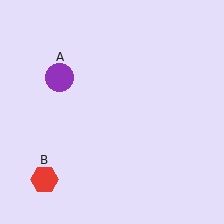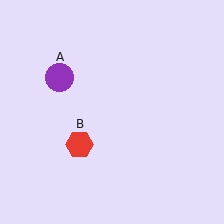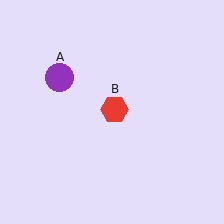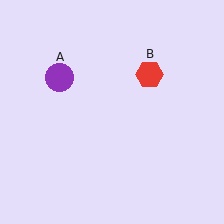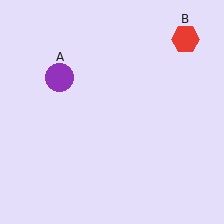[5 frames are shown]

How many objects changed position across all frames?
1 object changed position: red hexagon (object B).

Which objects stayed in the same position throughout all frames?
Purple circle (object A) remained stationary.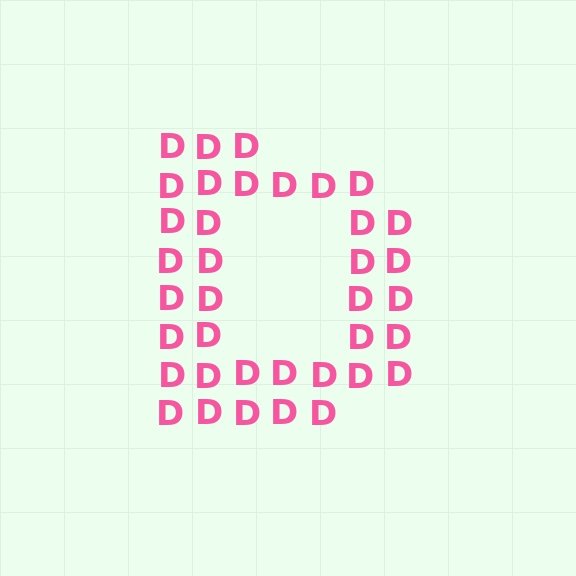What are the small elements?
The small elements are letter D's.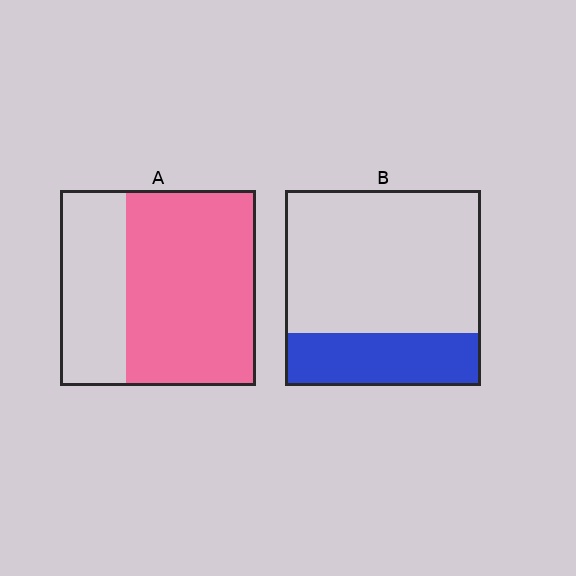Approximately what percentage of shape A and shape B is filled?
A is approximately 65% and B is approximately 25%.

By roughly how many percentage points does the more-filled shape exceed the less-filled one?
By roughly 40 percentage points (A over B).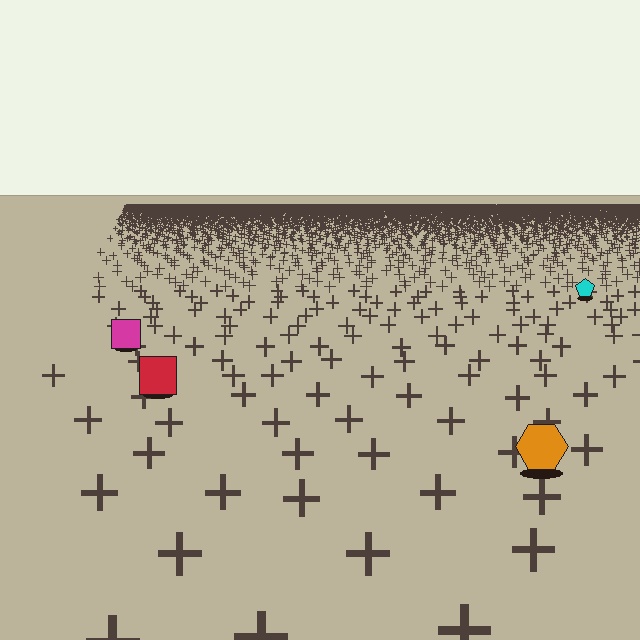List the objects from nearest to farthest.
From nearest to farthest: the orange hexagon, the red square, the magenta square, the cyan pentagon.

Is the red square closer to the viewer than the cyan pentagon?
Yes. The red square is closer — you can tell from the texture gradient: the ground texture is coarser near it.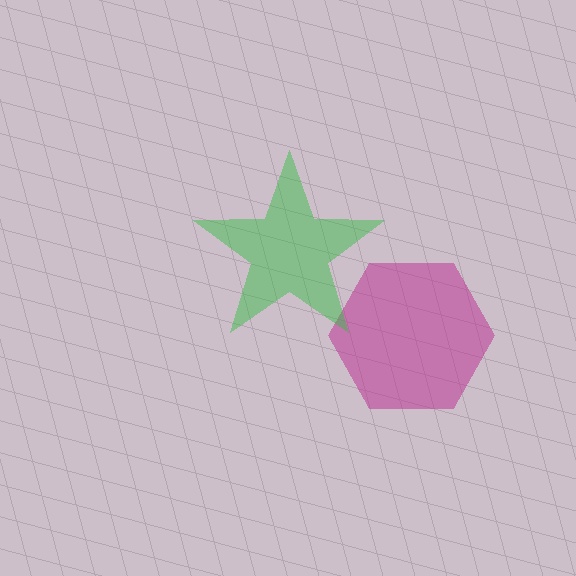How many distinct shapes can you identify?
There are 2 distinct shapes: a magenta hexagon, a green star.